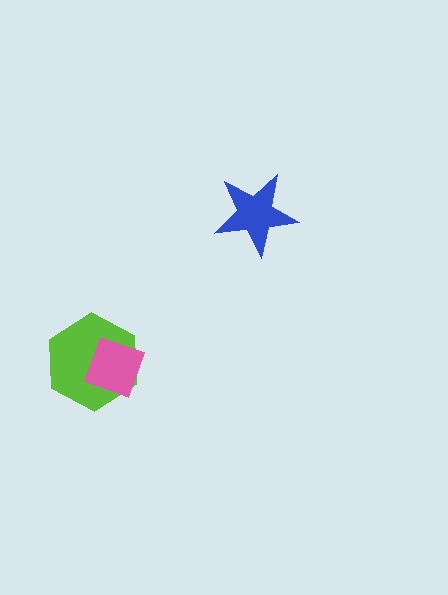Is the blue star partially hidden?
No, no other shape covers it.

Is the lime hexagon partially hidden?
Yes, it is partially covered by another shape.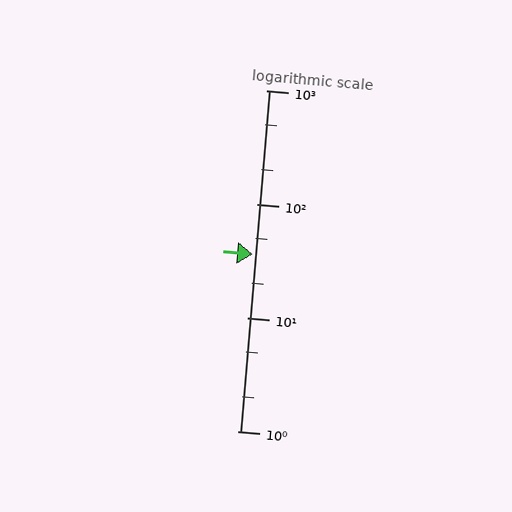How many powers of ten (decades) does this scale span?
The scale spans 3 decades, from 1 to 1000.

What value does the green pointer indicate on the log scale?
The pointer indicates approximately 36.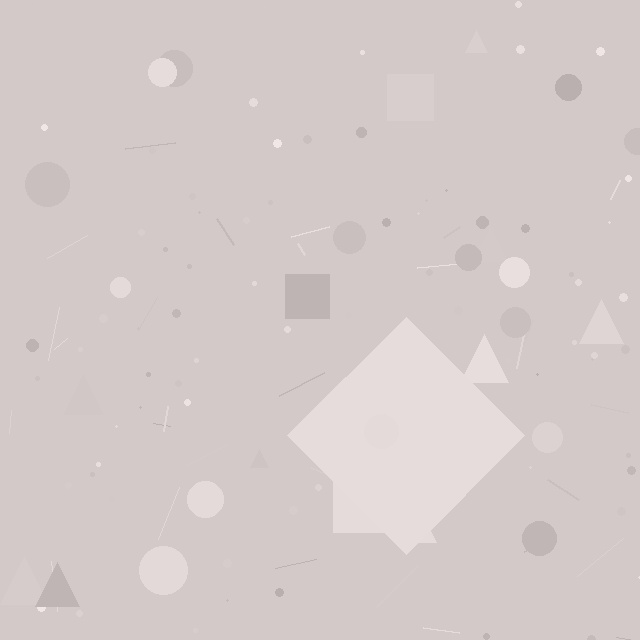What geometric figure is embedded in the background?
A diamond is embedded in the background.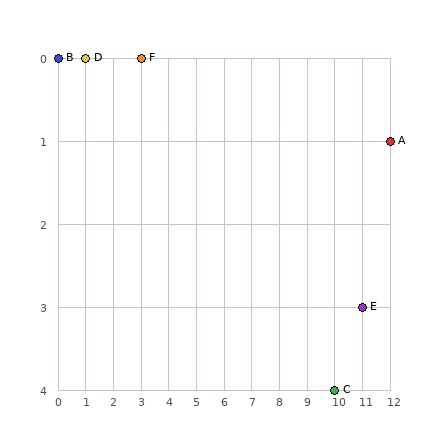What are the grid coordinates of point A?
Point A is at grid coordinates (12, 1).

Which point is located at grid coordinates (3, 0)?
Point F is at (3, 0).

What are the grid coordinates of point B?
Point B is at grid coordinates (0, 0).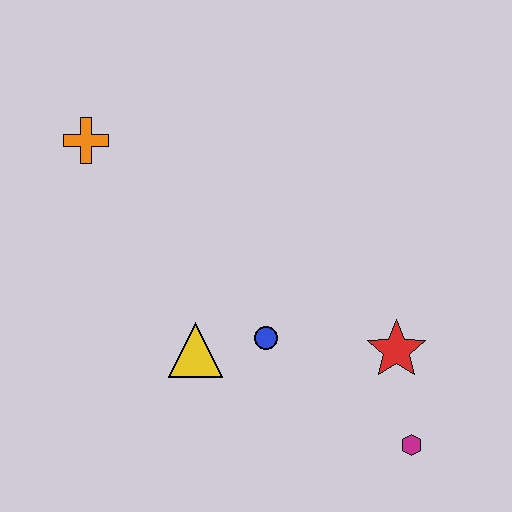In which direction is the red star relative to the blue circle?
The red star is to the right of the blue circle.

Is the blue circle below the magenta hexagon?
No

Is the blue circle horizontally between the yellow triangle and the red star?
Yes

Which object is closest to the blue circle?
The yellow triangle is closest to the blue circle.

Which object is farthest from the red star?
The orange cross is farthest from the red star.